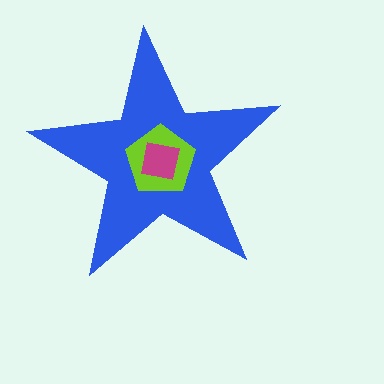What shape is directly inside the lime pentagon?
The magenta square.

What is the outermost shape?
The blue star.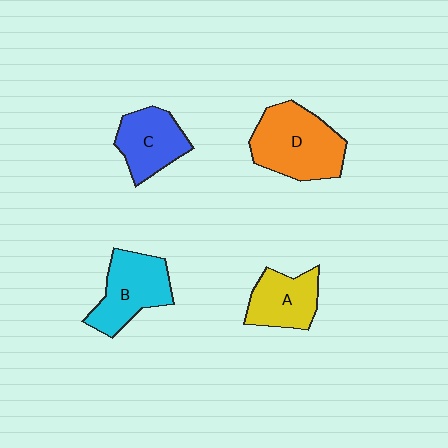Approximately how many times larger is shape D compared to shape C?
Approximately 1.5 times.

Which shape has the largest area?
Shape D (orange).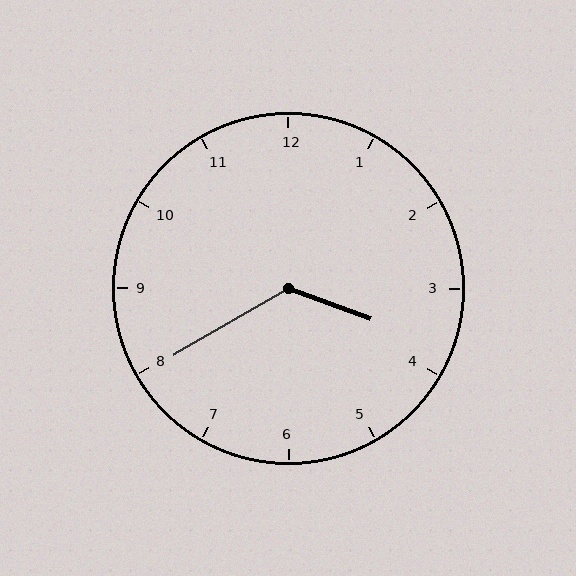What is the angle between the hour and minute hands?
Approximately 130 degrees.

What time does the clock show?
3:40.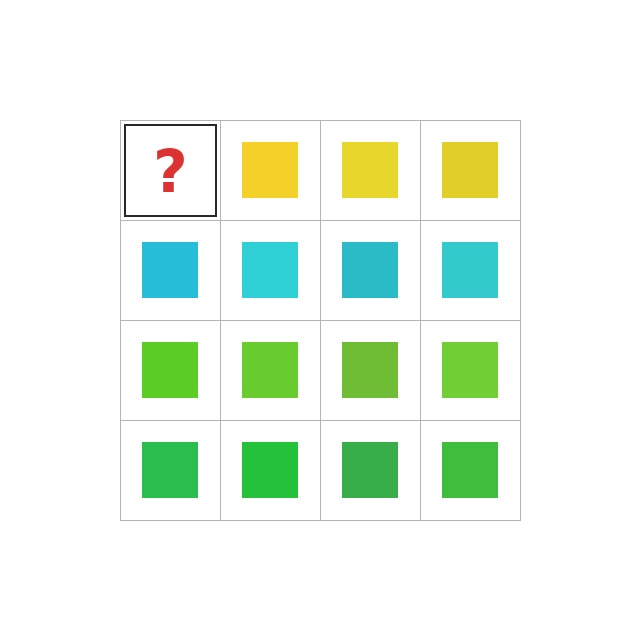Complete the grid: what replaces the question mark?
The question mark should be replaced with a yellow square.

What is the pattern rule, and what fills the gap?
The rule is that each row has a consistent color. The gap should be filled with a yellow square.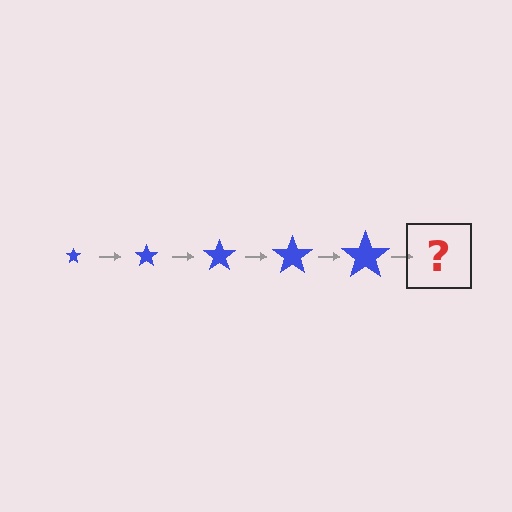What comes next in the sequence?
The next element should be a blue star, larger than the previous one.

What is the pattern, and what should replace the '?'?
The pattern is that the star gets progressively larger each step. The '?' should be a blue star, larger than the previous one.